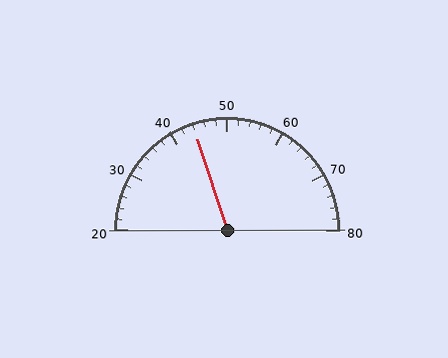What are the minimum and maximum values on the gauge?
The gauge ranges from 20 to 80.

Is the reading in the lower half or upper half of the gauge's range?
The reading is in the lower half of the range (20 to 80).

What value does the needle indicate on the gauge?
The needle indicates approximately 44.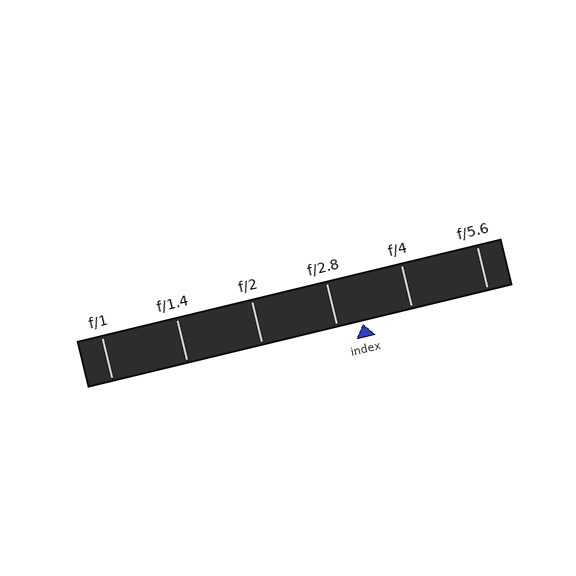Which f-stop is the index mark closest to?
The index mark is closest to f/2.8.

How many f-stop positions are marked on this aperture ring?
There are 6 f-stop positions marked.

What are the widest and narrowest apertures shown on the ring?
The widest aperture shown is f/1 and the narrowest is f/5.6.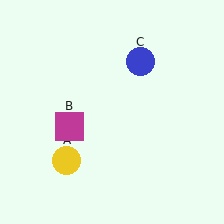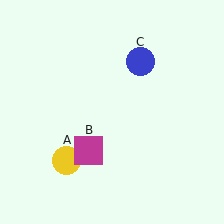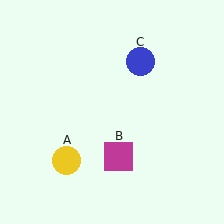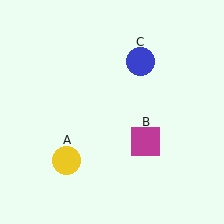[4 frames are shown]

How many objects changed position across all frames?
1 object changed position: magenta square (object B).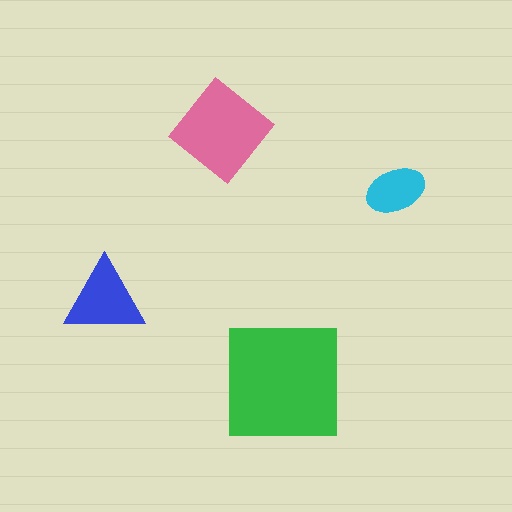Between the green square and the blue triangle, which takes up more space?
The green square.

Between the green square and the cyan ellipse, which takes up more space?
The green square.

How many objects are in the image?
There are 4 objects in the image.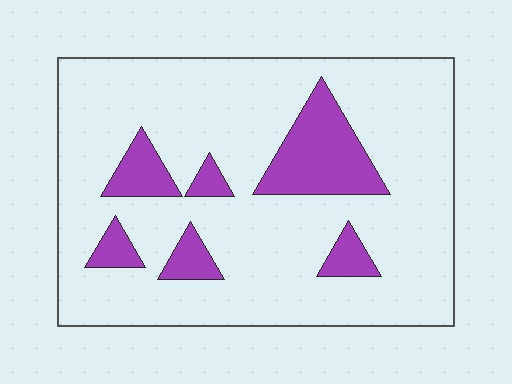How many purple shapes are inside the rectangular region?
6.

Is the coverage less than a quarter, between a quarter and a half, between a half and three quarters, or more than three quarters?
Less than a quarter.